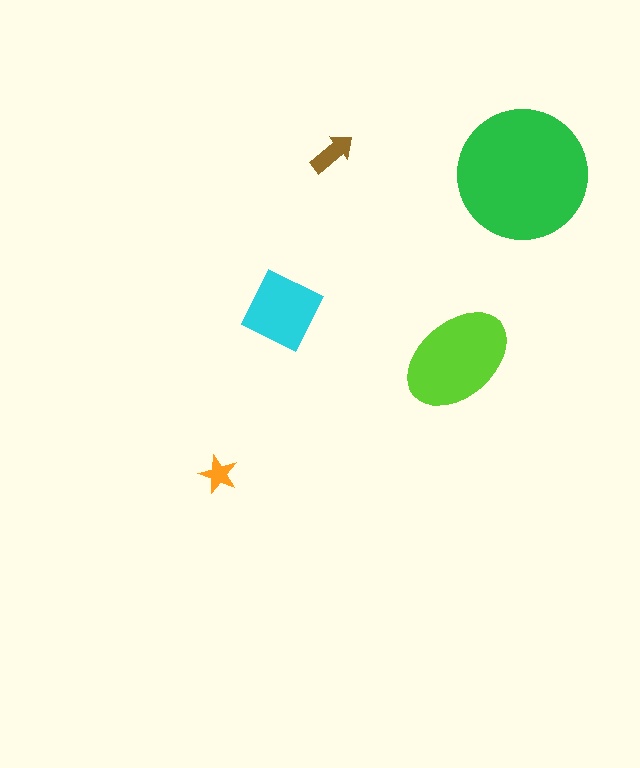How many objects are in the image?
There are 5 objects in the image.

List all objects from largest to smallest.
The green circle, the lime ellipse, the cyan square, the brown arrow, the orange star.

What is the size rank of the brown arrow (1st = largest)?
4th.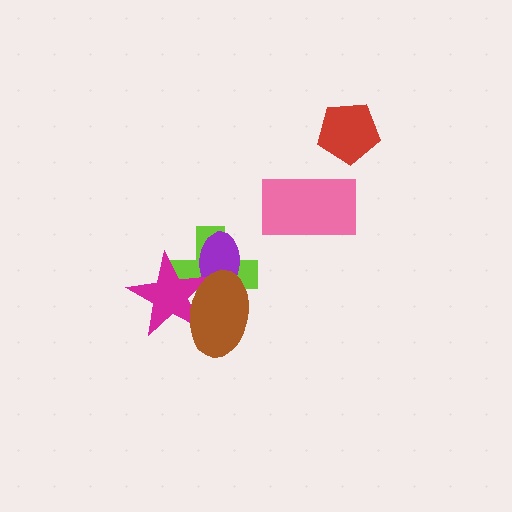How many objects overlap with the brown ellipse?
3 objects overlap with the brown ellipse.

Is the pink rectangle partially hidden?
No, no other shape covers it.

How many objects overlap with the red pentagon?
0 objects overlap with the red pentagon.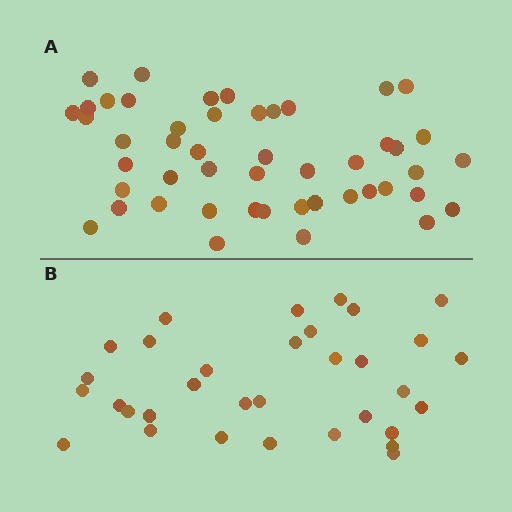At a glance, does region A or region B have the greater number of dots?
Region A (the top region) has more dots.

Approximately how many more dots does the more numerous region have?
Region A has approximately 15 more dots than region B.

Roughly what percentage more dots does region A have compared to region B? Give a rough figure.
About 45% more.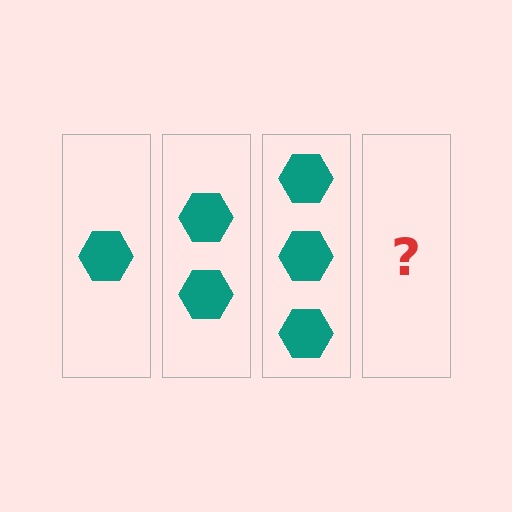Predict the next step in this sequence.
The next step is 4 hexagons.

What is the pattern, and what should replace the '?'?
The pattern is that each step adds one more hexagon. The '?' should be 4 hexagons.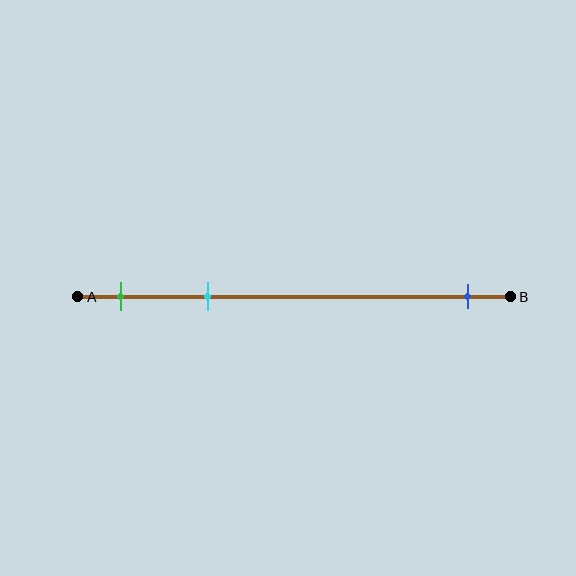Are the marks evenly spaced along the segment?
No, the marks are not evenly spaced.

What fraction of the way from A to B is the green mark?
The green mark is approximately 10% (0.1) of the way from A to B.